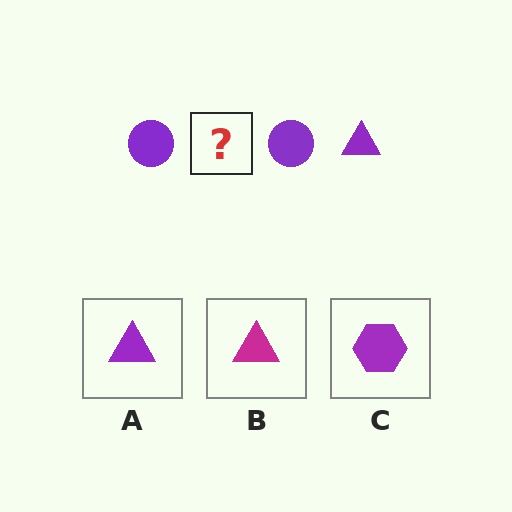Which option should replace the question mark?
Option A.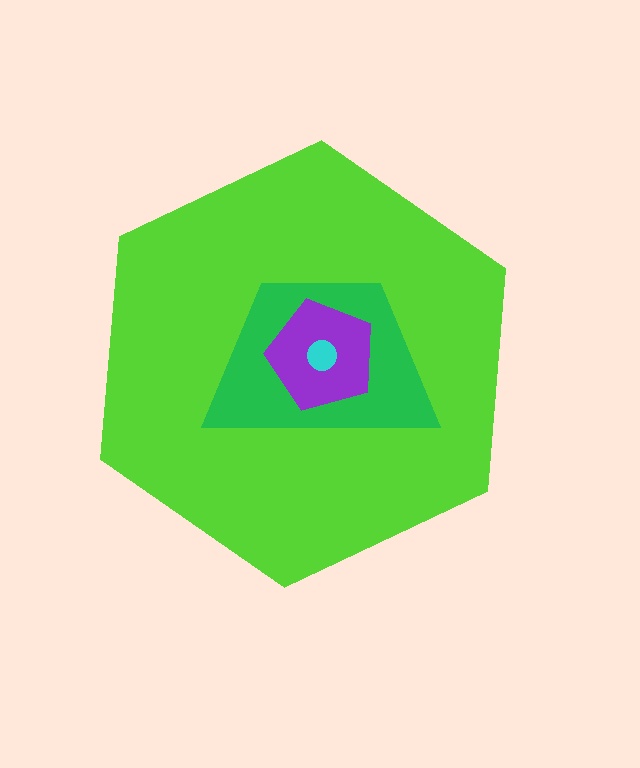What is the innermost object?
The cyan circle.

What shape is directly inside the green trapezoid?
The purple pentagon.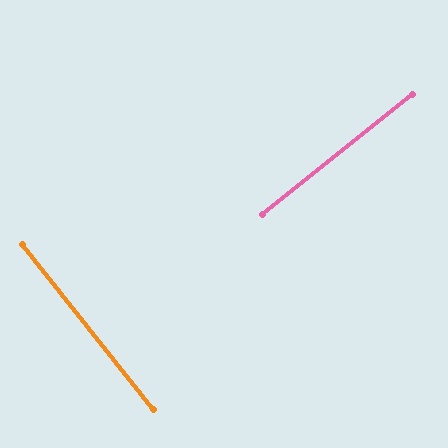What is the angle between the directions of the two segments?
Approximately 90 degrees.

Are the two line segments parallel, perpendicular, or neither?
Perpendicular — they meet at approximately 90°.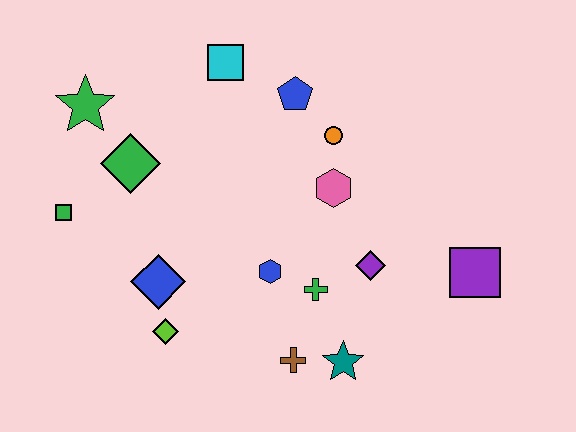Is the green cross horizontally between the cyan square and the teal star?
Yes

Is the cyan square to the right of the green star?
Yes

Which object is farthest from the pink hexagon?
The green square is farthest from the pink hexagon.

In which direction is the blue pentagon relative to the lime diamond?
The blue pentagon is above the lime diamond.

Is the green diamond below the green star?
Yes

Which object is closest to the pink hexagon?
The orange circle is closest to the pink hexagon.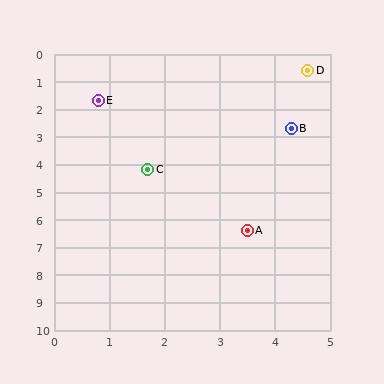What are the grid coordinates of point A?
Point A is at approximately (3.5, 6.4).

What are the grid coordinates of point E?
Point E is at approximately (0.8, 1.7).